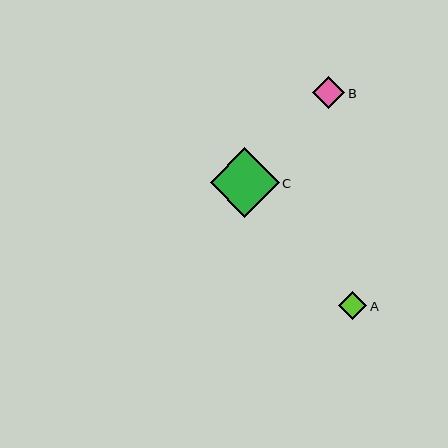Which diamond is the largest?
Diamond C is the largest with a size of approximately 69 pixels.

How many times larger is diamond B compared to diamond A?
Diamond B is approximately 1.2 times the size of diamond A.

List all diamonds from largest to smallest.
From largest to smallest: C, B, A.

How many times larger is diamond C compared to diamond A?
Diamond C is approximately 2.5 times the size of diamond A.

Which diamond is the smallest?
Diamond A is the smallest with a size of approximately 28 pixels.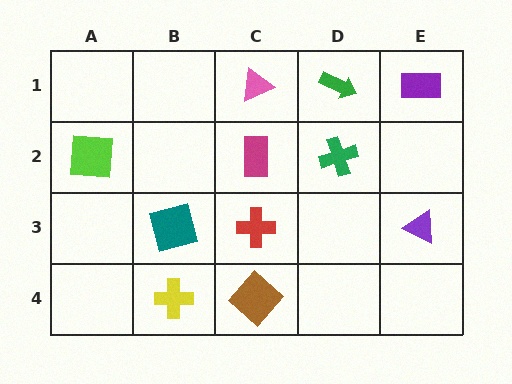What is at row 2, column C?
A magenta rectangle.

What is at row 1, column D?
A green arrow.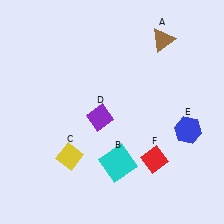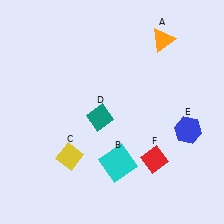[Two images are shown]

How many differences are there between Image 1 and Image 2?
There are 2 differences between the two images.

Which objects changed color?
A changed from brown to orange. D changed from purple to teal.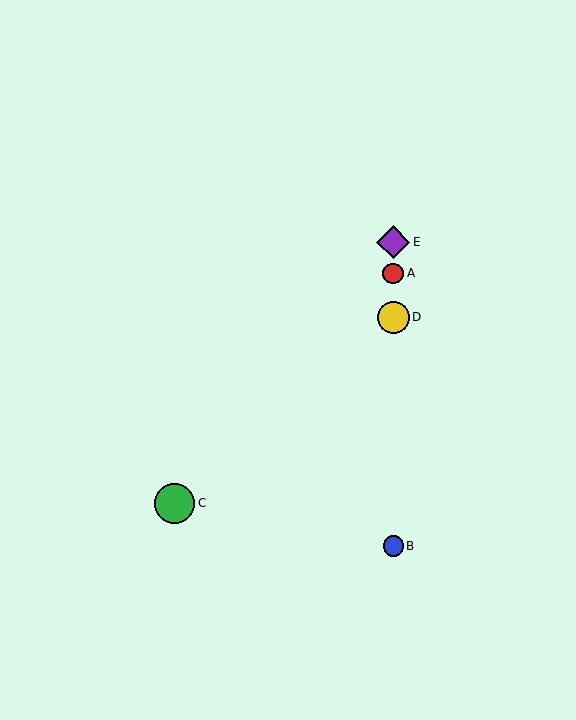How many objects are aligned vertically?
4 objects (A, B, D, E) are aligned vertically.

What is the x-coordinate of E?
Object E is at x≈393.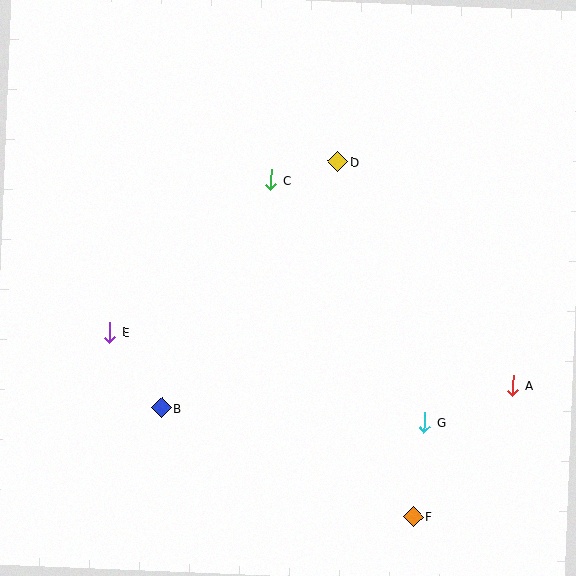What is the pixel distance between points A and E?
The distance between A and E is 407 pixels.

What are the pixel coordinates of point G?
Point G is at (425, 422).